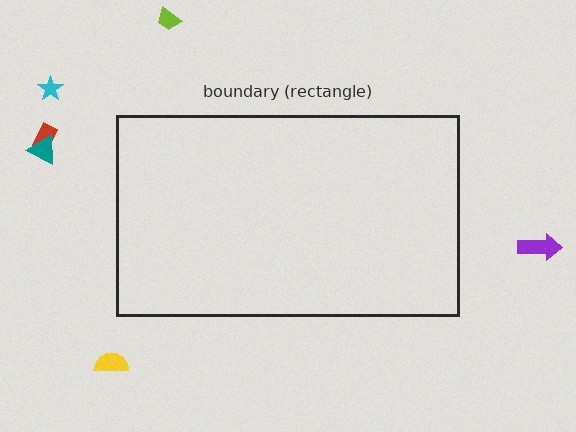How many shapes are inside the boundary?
0 inside, 6 outside.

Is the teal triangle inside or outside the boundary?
Outside.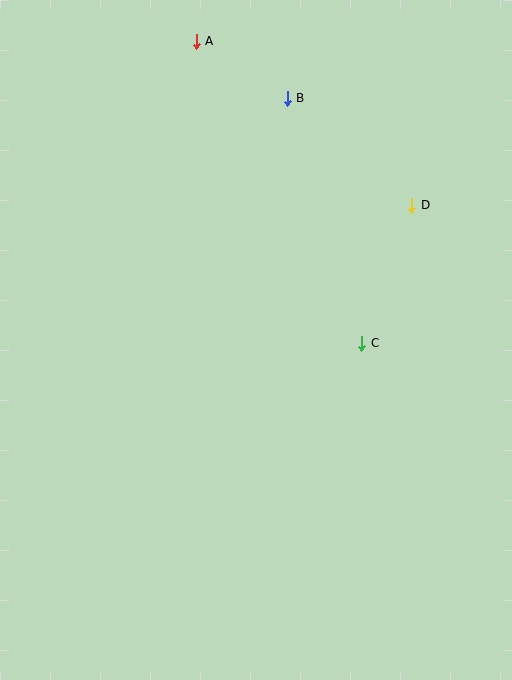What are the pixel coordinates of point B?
Point B is at (287, 98).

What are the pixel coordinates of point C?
Point C is at (362, 343).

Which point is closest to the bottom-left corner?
Point C is closest to the bottom-left corner.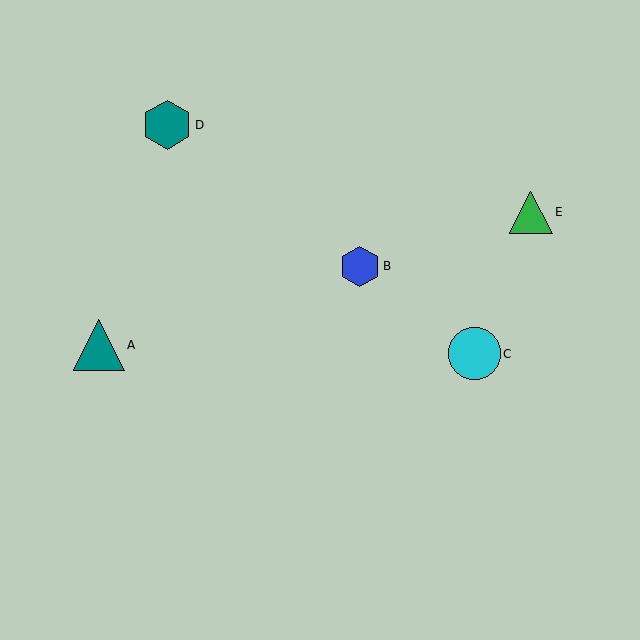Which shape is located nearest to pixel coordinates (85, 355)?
The teal triangle (labeled A) at (99, 345) is nearest to that location.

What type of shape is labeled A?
Shape A is a teal triangle.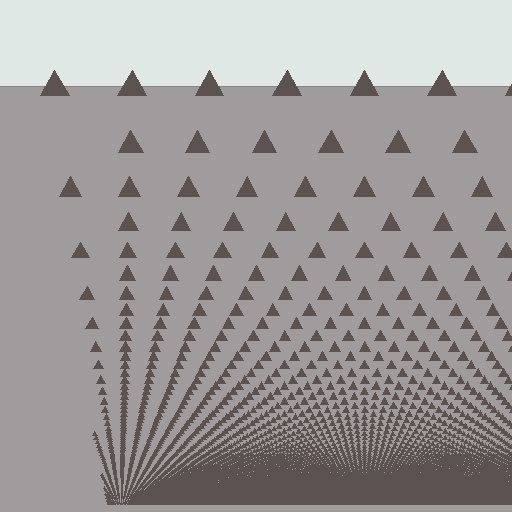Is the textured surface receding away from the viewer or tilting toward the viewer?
The surface appears to tilt toward the viewer. Texture elements get larger and sparser toward the top.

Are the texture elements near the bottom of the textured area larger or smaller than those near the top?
Smaller. The gradient is inverted — elements near the bottom are smaller and denser.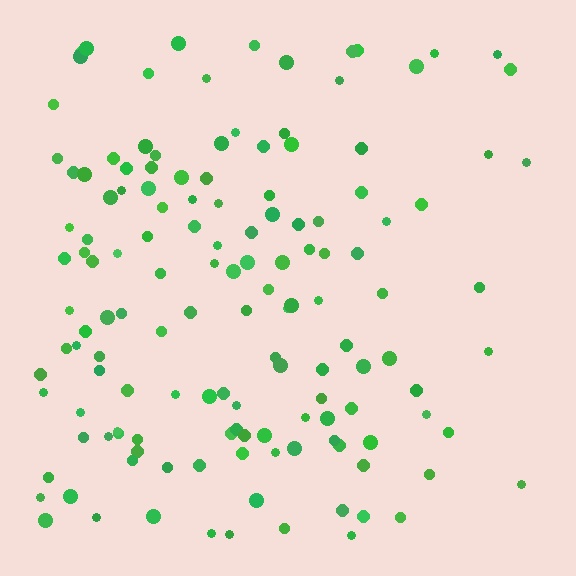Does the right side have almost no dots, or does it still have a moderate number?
Still a moderate number, just noticeably fewer than the left.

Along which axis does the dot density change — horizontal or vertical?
Horizontal.